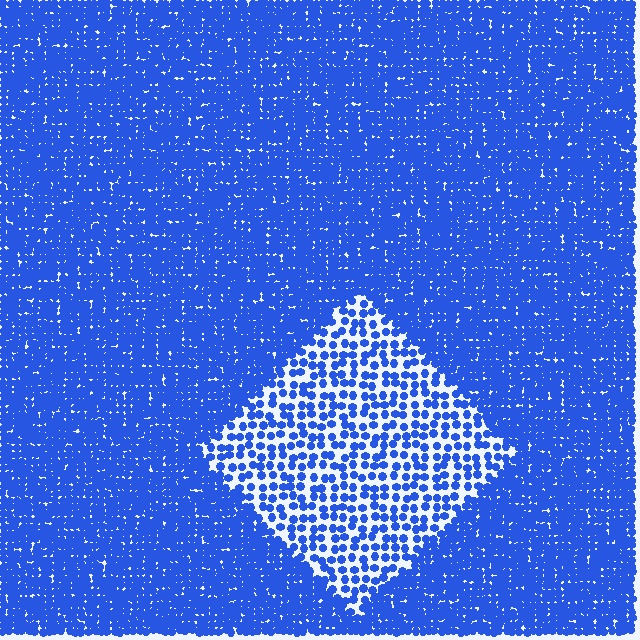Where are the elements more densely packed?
The elements are more densely packed outside the diamond boundary.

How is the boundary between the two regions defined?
The boundary is defined by a change in element density (approximately 2.5x ratio). All elements are the same color, size, and shape.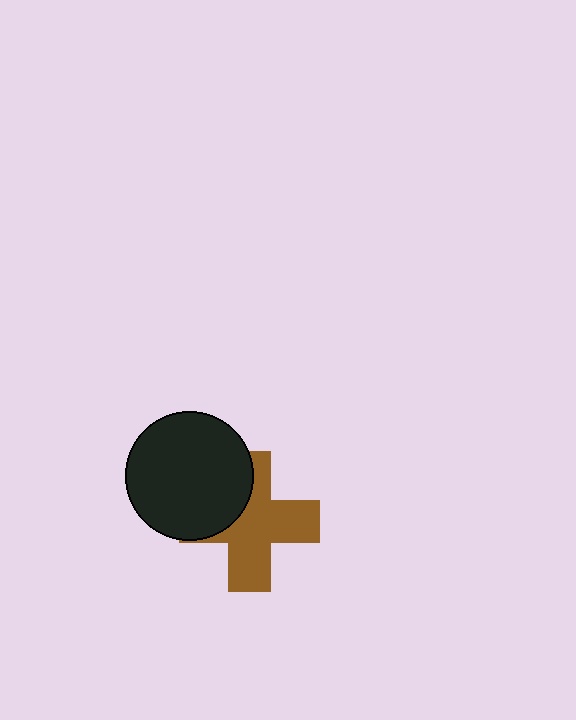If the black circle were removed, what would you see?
You would see the complete brown cross.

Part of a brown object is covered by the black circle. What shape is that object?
It is a cross.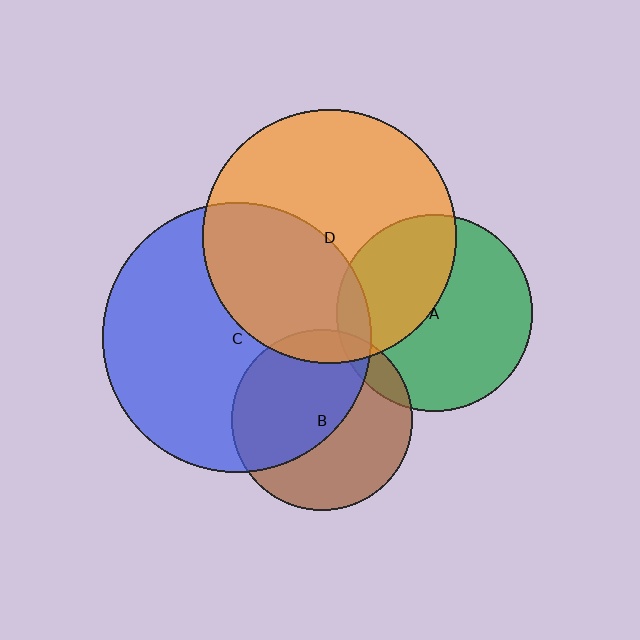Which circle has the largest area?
Circle C (blue).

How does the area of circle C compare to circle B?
Approximately 2.2 times.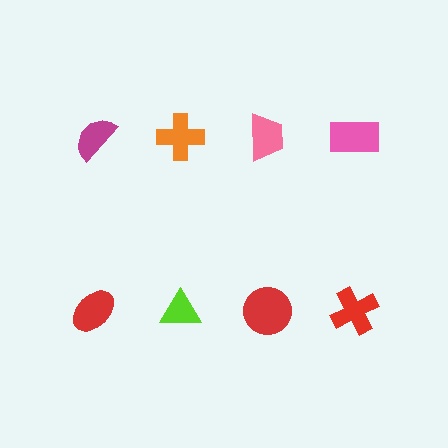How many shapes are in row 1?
4 shapes.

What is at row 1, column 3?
A pink trapezoid.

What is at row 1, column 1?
A magenta semicircle.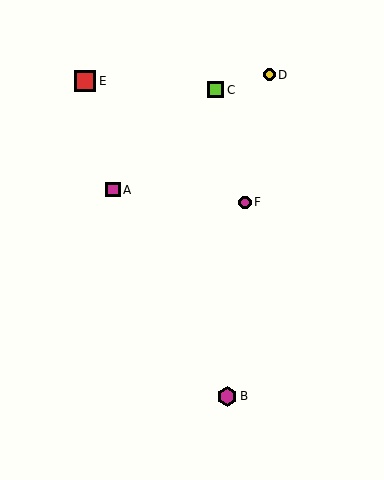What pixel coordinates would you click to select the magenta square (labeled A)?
Click at (113, 190) to select the magenta square A.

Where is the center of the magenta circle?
The center of the magenta circle is at (245, 202).